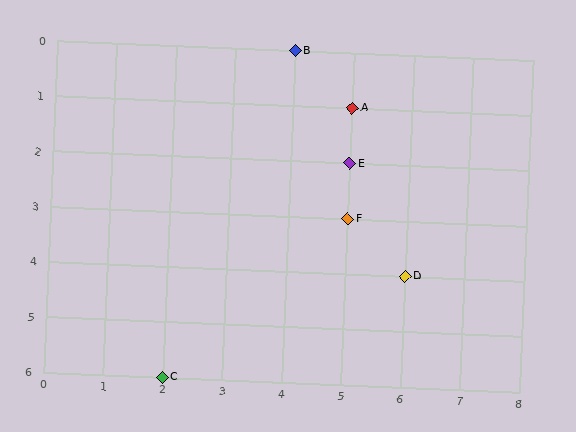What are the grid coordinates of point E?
Point E is at grid coordinates (5, 2).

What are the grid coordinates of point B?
Point B is at grid coordinates (4, 0).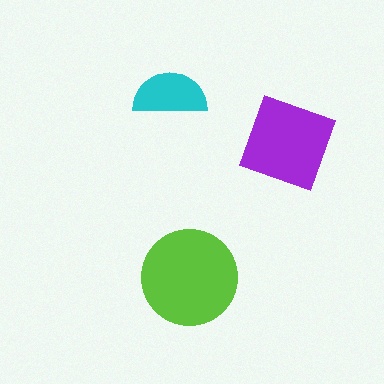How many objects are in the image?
There are 3 objects in the image.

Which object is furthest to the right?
The purple diamond is rightmost.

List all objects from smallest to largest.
The cyan semicircle, the purple diamond, the lime circle.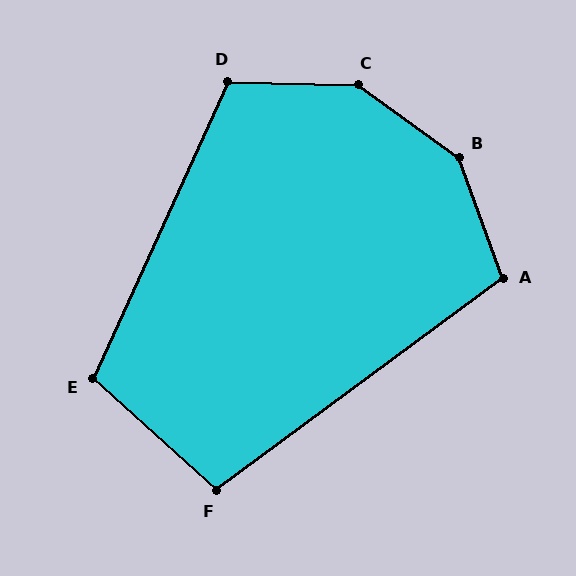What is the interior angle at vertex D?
Approximately 113 degrees (obtuse).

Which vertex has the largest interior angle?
B, at approximately 146 degrees.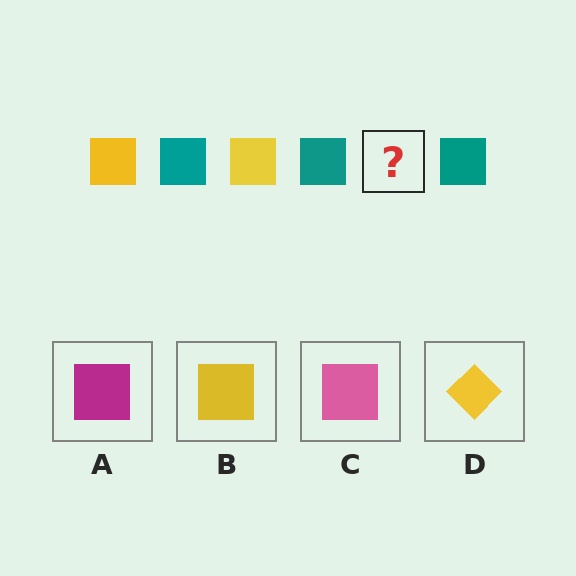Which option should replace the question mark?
Option B.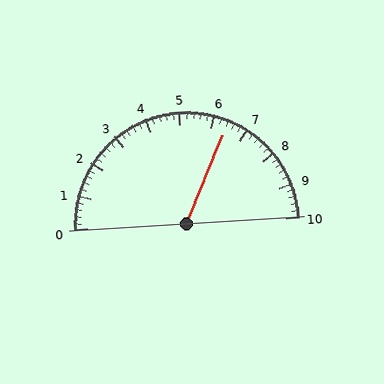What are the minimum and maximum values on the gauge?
The gauge ranges from 0 to 10.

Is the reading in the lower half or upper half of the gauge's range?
The reading is in the upper half of the range (0 to 10).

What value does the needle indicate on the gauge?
The needle indicates approximately 6.4.